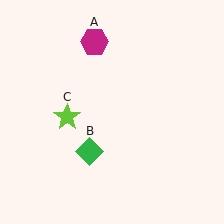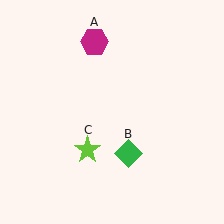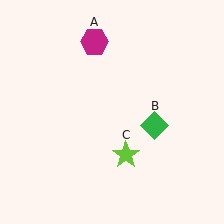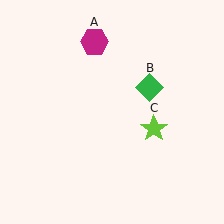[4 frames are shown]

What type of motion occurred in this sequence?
The green diamond (object B), lime star (object C) rotated counterclockwise around the center of the scene.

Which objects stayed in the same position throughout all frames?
Magenta hexagon (object A) remained stationary.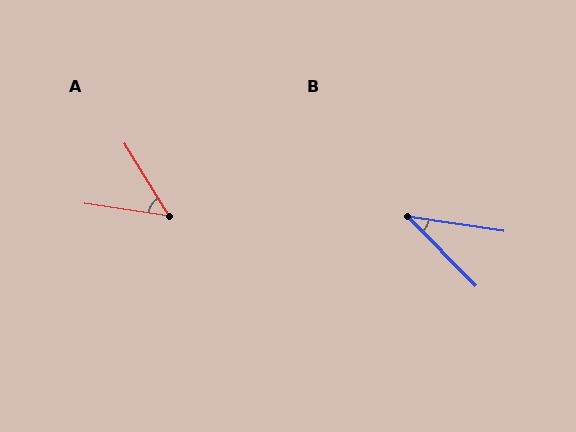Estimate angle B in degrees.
Approximately 37 degrees.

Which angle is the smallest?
B, at approximately 37 degrees.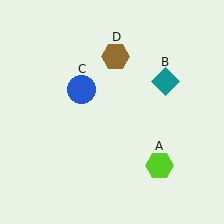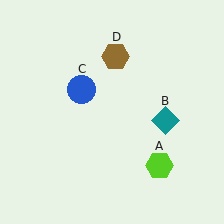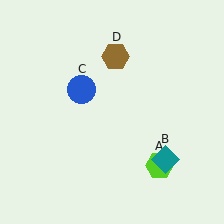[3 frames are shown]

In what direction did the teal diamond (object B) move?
The teal diamond (object B) moved down.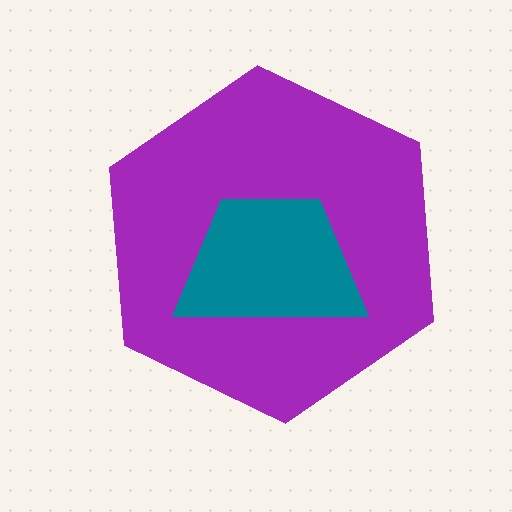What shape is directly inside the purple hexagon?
The teal trapezoid.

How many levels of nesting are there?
2.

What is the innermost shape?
The teal trapezoid.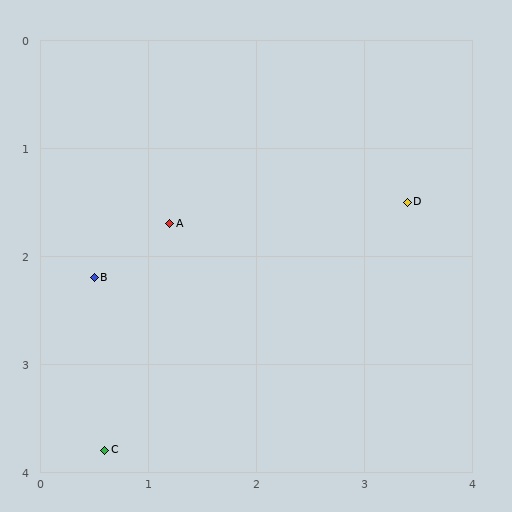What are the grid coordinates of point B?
Point B is at approximately (0.5, 2.2).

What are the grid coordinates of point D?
Point D is at approximately (3.4, 1.5).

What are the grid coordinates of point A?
Point A is at approximately (1.2, 1.7).